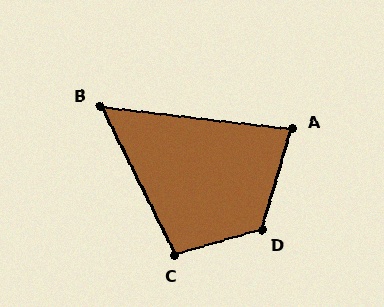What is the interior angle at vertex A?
Approximately 80 degrees (acute).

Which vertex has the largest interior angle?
D, at approximately 123 degrees.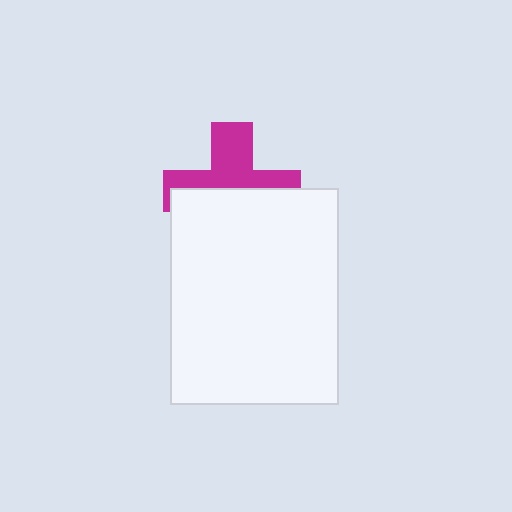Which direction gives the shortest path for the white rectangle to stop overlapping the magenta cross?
Moving down gives the shortest separation.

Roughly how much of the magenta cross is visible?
About half of it is visible (roughly 47%).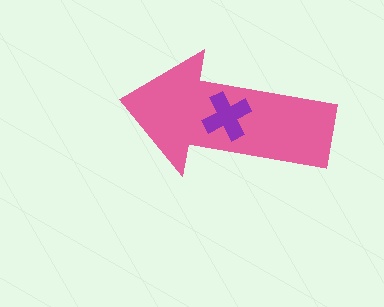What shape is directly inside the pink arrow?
The purple cross.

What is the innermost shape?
The purple cross.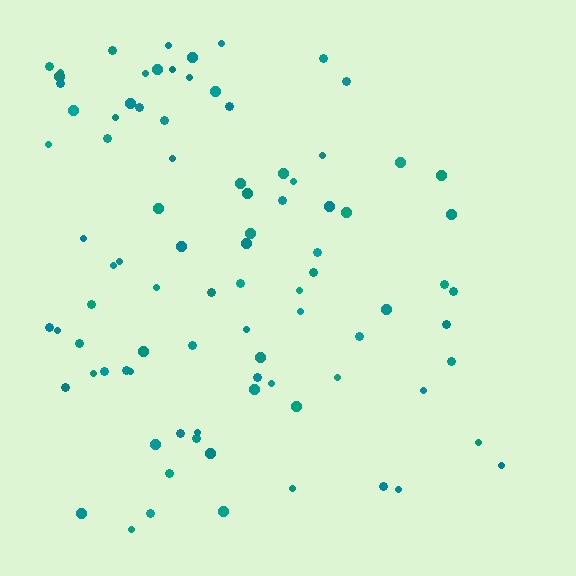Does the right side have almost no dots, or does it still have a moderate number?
Still a moderate number, just noticeably fewer than the left.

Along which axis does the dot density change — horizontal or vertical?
Horizontal.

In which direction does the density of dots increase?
From right to left, with the left side densest.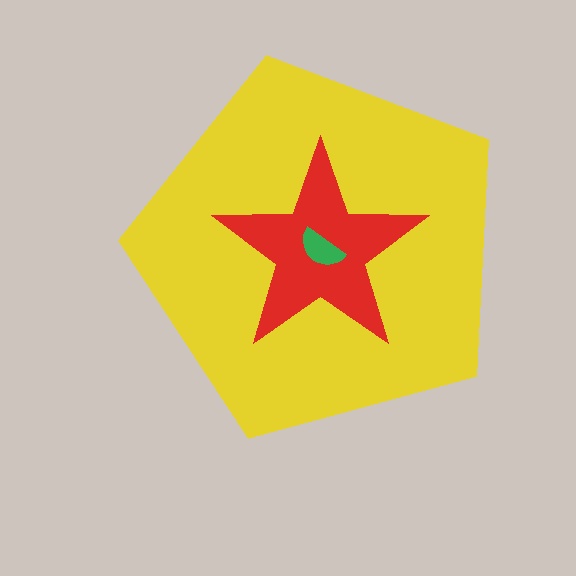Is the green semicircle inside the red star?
Yes.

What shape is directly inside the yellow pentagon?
The red star.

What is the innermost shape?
The green semicircle.